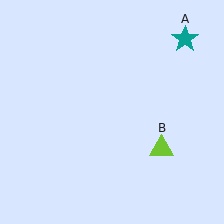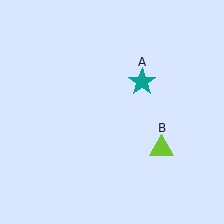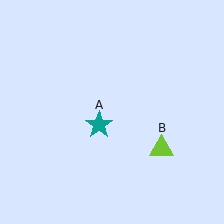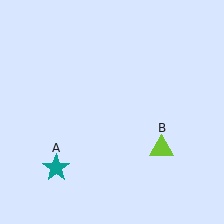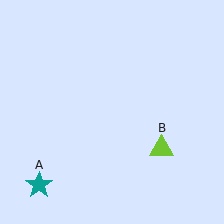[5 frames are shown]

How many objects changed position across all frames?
1 object changed position: teal star (object A).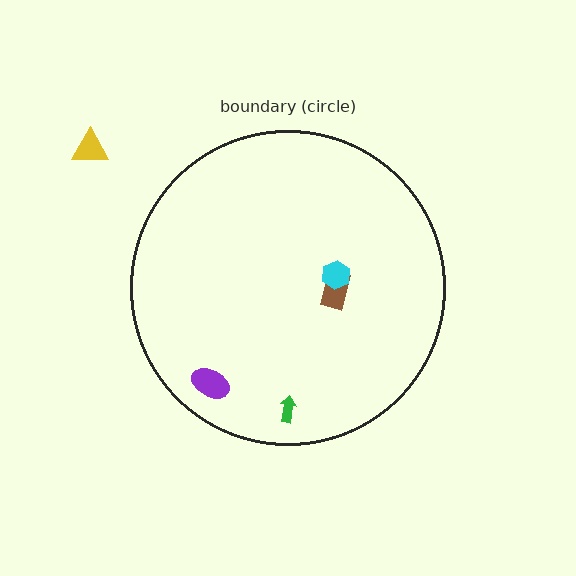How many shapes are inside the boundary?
4 inside, 1 outside.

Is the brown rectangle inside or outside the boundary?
Inside.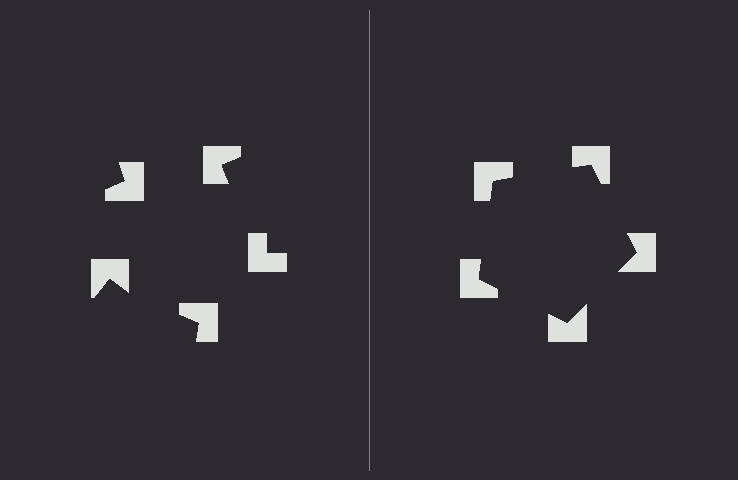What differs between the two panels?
The notched squares are positioned identically on both sides; only the wedge orientations differ. On the right they align to a pentagon; on the left they are misaligned.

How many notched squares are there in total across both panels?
10 — 5 on each side.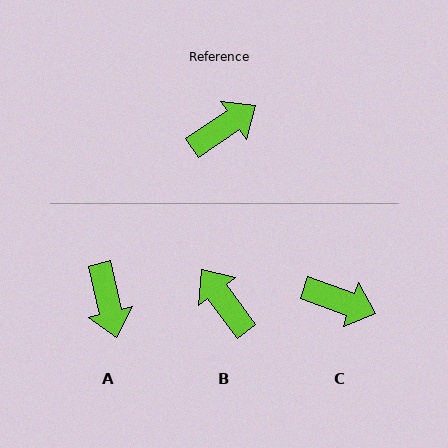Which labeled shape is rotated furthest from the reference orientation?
A, about 111 degrees away.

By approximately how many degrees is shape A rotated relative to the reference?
Approximately 111 degrees clockwise.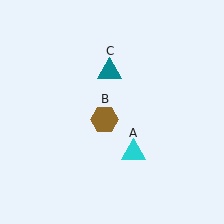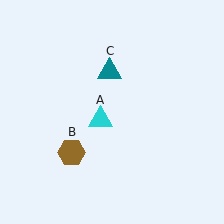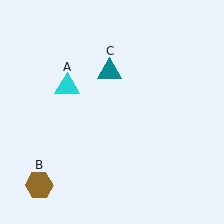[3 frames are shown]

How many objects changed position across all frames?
2 objects changed position: cyan triangle (object A), brown hexagon (object B).